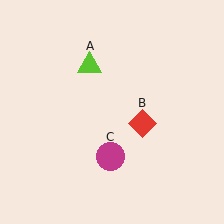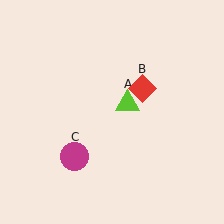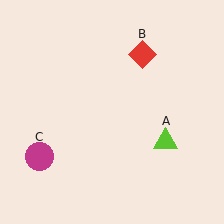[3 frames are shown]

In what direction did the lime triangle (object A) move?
The lime triangle (object A) moved down and to the right.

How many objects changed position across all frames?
3 objects changed position: lime triangle (object A), red diamond (object B), magenta circle (object C).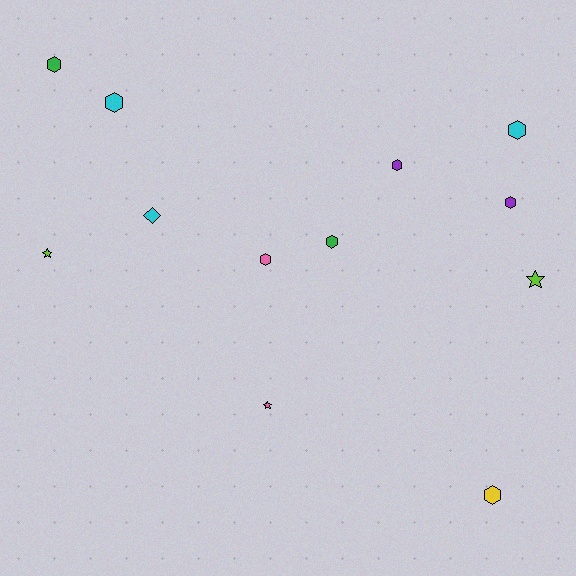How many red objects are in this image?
There are no red objects.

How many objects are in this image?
There are 12 objects.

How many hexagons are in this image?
There are 8 hexagons.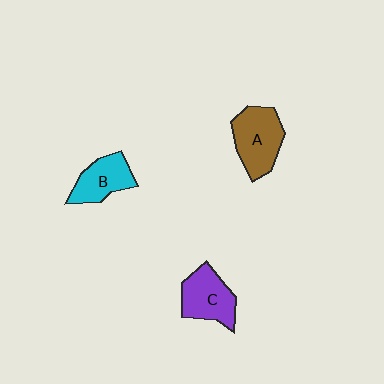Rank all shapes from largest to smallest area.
From largest to smallest: A (brown), C (purple), B (cyan).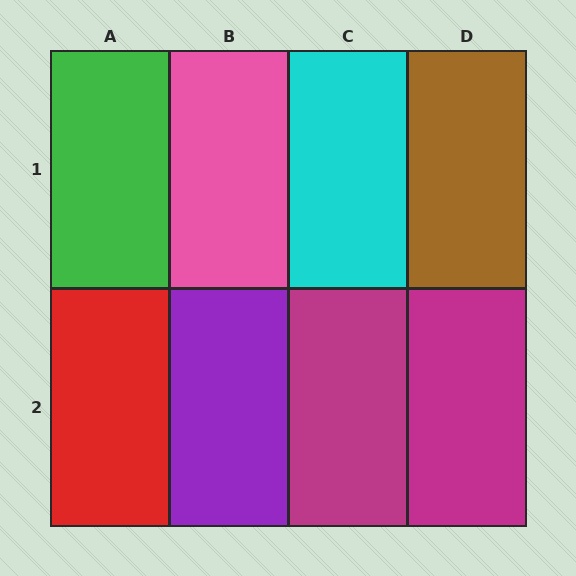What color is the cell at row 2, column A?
Red.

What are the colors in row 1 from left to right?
Green, pink, cyan, brown.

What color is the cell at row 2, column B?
Purple.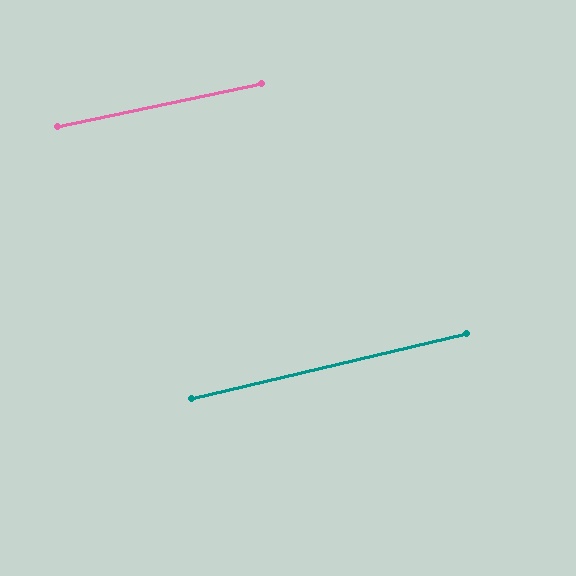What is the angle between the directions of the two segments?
Approximately 2 degrees.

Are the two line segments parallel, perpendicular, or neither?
Parallel — their directions differ by only 1.6°.